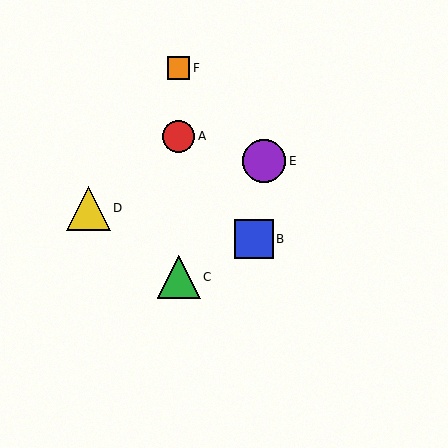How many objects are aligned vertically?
3 objects (A, C, F) are aligned vertically.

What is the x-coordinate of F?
Object F is at x≈179.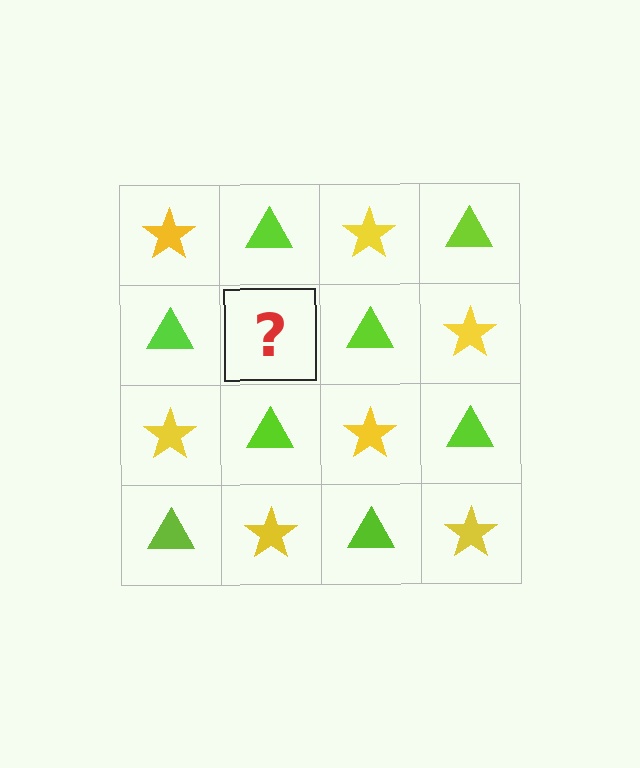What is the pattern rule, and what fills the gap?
The rule is that it alternates yellow star and lime triangle in a checkerboard pattern. The gap should be filled with a yellow star.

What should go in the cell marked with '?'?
The missing cell should contain a yellow star.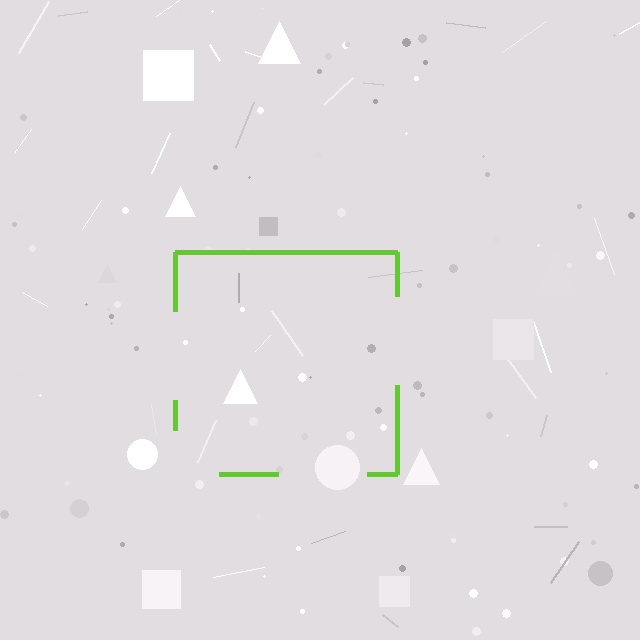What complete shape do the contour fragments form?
The contour fragments form a square.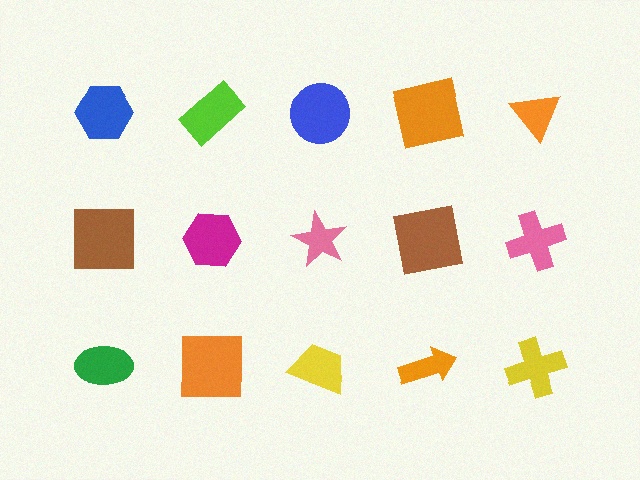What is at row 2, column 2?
A magenta hexagon.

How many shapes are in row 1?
5 shapes.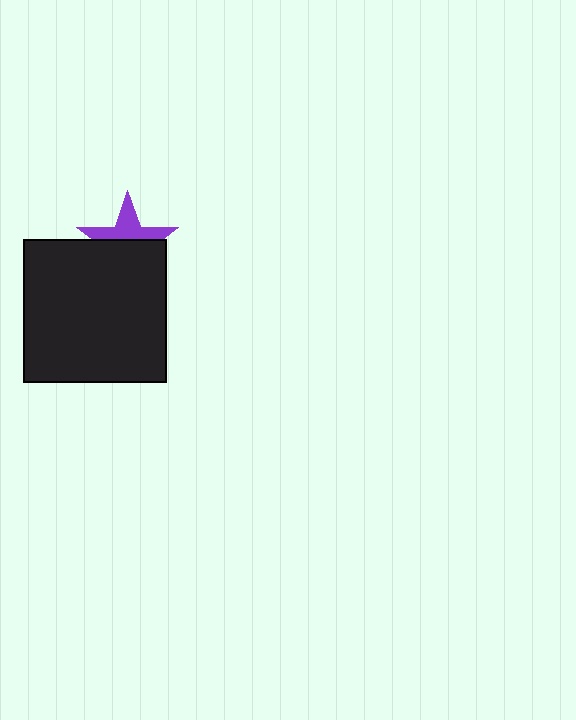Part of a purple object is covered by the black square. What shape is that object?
It is a star.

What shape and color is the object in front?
The object in front is a black square.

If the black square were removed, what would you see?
You would see the complete purple star.